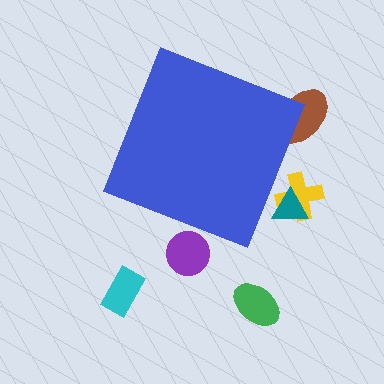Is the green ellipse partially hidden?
No, the green ellipse is fully visible.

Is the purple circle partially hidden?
Yes, the purple circle is partially hidden behind the blue diamond.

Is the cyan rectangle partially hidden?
No, the cyan rectangle is fully visible.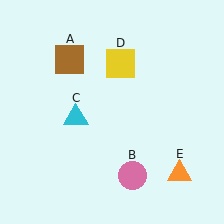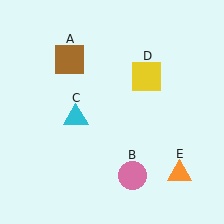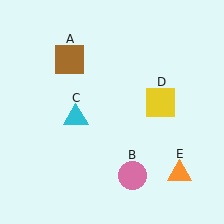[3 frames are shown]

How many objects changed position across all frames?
1 object changed position: yellow square (object D).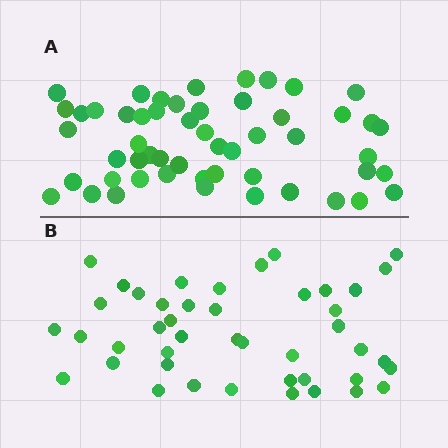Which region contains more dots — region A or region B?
Region A (the top region) has more dots.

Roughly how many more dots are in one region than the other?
Region A has roughly 8 or so more dots than region B.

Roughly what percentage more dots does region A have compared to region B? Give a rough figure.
About 20% more.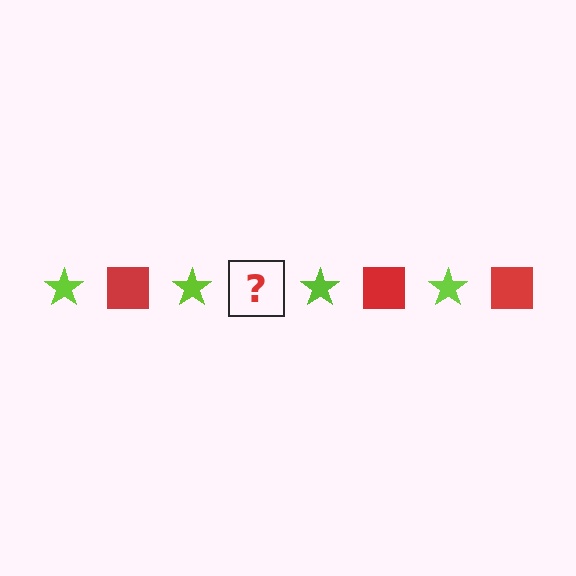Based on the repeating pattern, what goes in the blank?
The blank should be a red square.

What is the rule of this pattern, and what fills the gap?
The rule is that the pattern alternates between lime star and red square. The gap should be filled with a red square.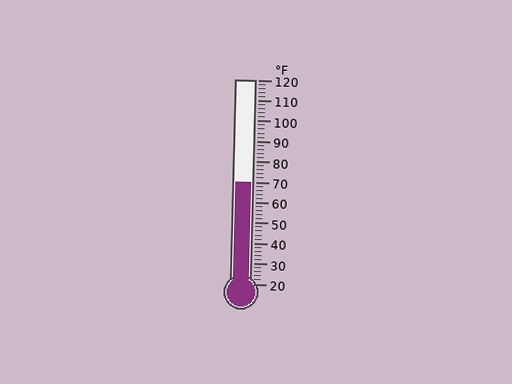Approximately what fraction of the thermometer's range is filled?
The thermometer is filled to approximately 50% of its range.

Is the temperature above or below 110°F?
The temperature is below 110°F.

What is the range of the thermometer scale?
The thermometer scale ranges from 20°F to 120°F.